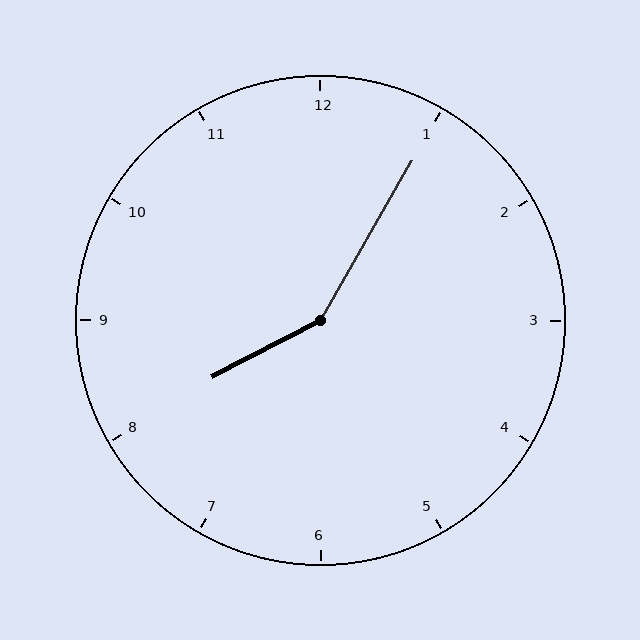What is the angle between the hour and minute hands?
Approximately 148 degrees.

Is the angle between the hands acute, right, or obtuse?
It is obtuse.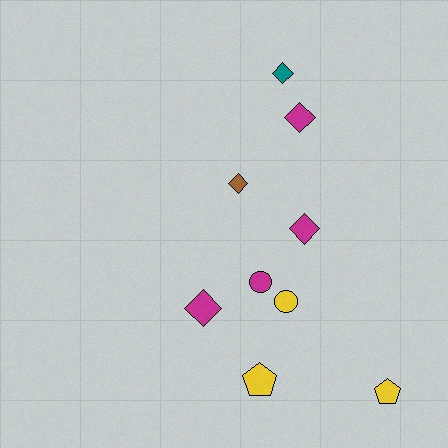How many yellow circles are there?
There is 1 yellow circle.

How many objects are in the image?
There are 9 objects.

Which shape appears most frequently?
Diamond, with 5 objects.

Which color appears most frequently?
Magenta, with 4 objects.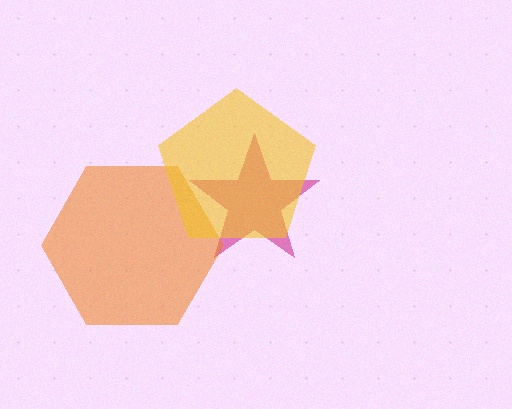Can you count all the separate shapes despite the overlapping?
Yes, there are 3 separate shapes.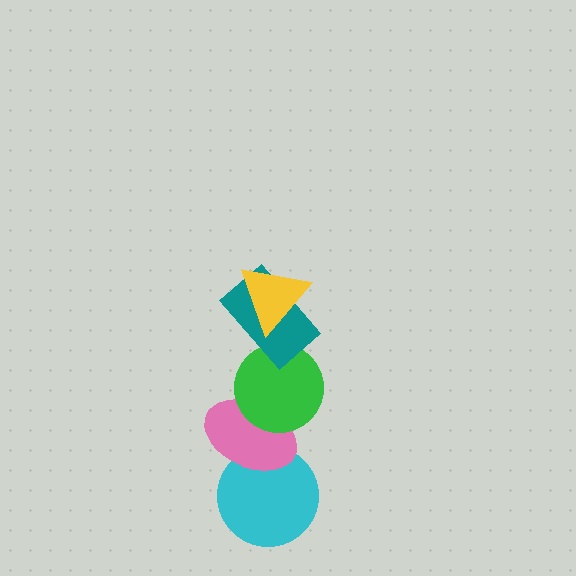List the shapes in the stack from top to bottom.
From top to bottom: the yellow triangle, the teal rectangle, the green circle, the pink ellipse, the cyan circle.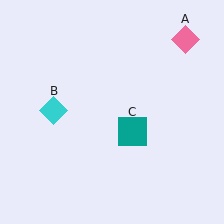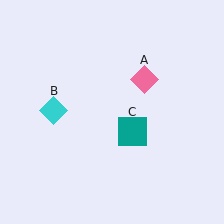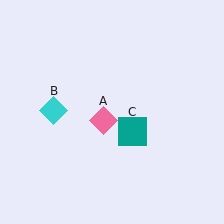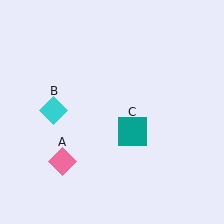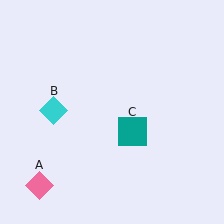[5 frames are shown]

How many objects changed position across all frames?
1 object changed position: pink diamond (object A).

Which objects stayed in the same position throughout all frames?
Cyan diamond (object B) and teal square (object C) remained stationary.